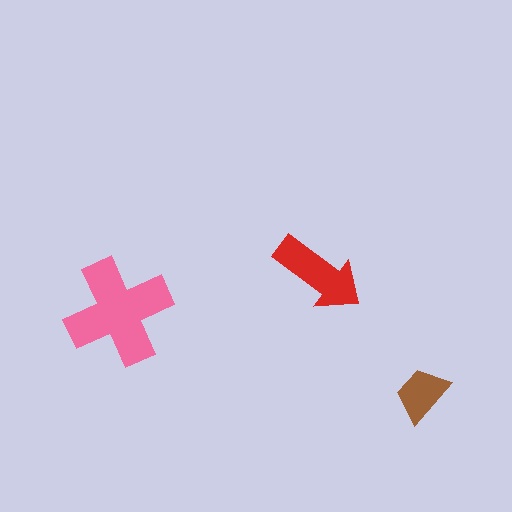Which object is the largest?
The pink cross.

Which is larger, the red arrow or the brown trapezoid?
The red arrow.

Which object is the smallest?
The brown trapezoid.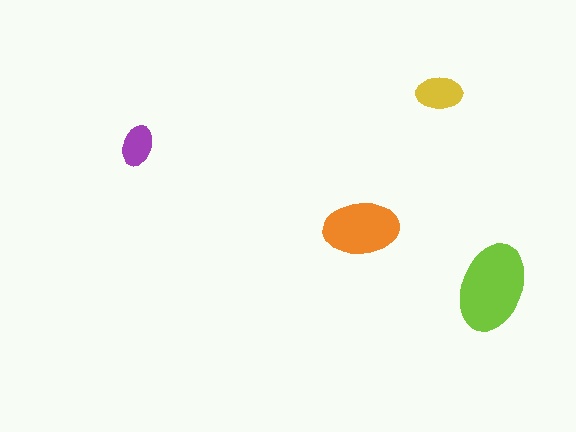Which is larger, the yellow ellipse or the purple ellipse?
The yellow one.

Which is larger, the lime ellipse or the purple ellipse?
The lime one.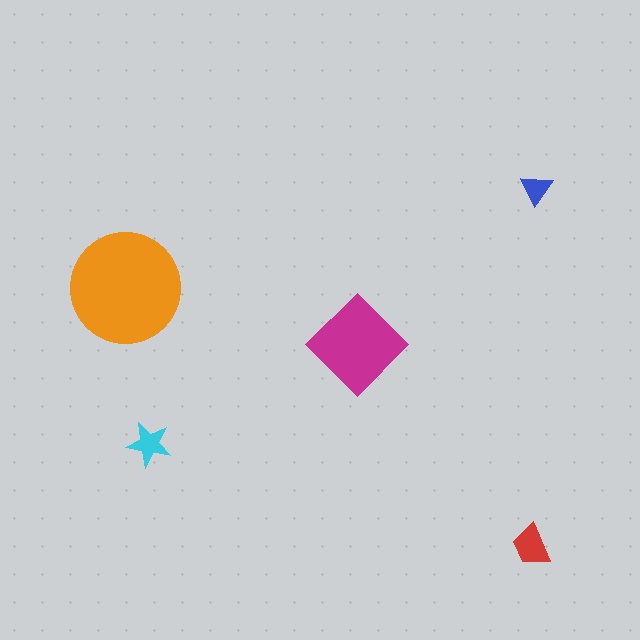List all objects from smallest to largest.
The blue triangle, the cyan star, the red trapezoid, the magenta diamond, the orange circle.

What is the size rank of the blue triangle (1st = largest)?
5th.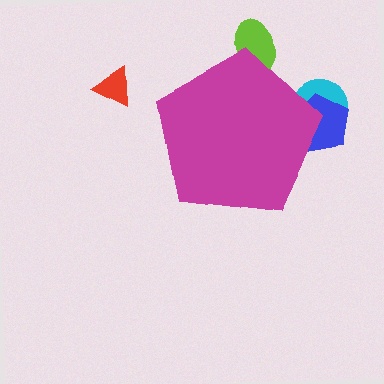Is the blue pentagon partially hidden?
Yes, the blue pentagon is partially hidden behind the magenta pentagon.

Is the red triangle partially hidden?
No, the red triangle is fully visible.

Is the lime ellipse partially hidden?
Yes, the lime ellipse is partially hidden behind the magenta pentagon.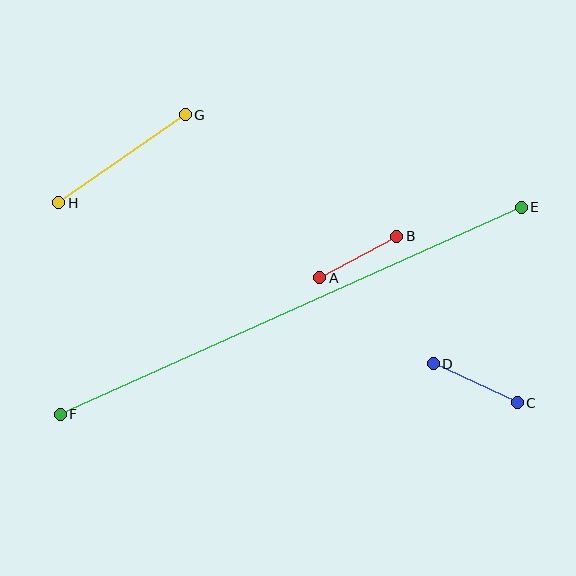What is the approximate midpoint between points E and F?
The midpoint is at approximately (291, 311) pixels.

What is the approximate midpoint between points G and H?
The midpoint is at approximately (122, 159) pixels.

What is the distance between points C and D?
The distance is approximately 93 pixels.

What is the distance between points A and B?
The distance is approximately 87 pixels.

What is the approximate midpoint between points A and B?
The midpoint is at approximately (358, 257) pixels.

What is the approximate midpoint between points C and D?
The midpoint is at approximately (475, 383) pixels.